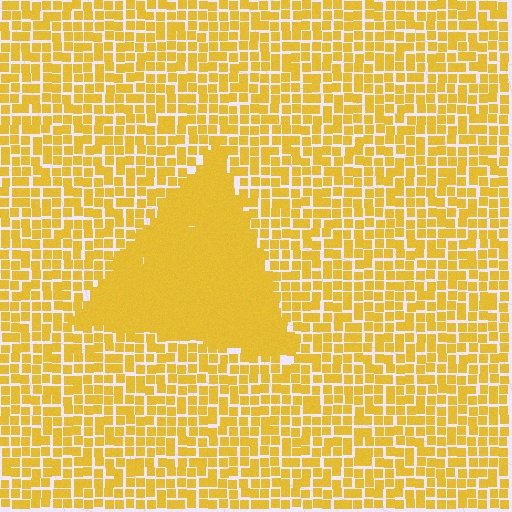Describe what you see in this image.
The image contains small yellow elements arranged at two different densities. A triangle-shaped region is visible where the elements are more densely packed than the surrounding area.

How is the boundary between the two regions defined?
The boundary is defined by a change in element density (approximately 1.9x ratio). All elements are the same color, size, and shape.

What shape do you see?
I see a triangle.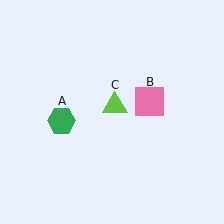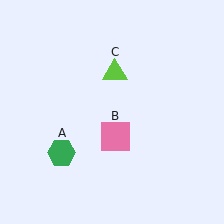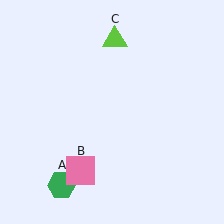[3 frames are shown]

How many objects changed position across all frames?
3 objects changed position: green hexagon (object A), pink square (object B), lime triangle (object C).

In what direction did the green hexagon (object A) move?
The green hexagon (object A) moved down.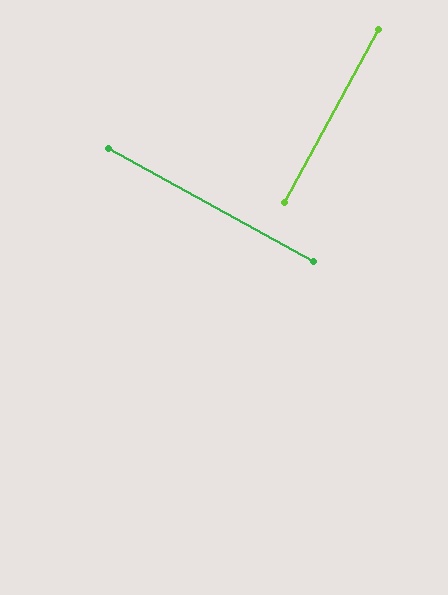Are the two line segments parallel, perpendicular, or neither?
Perpendicular — they meet at approximately 90°.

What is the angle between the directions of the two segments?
Approximately 90 degrees.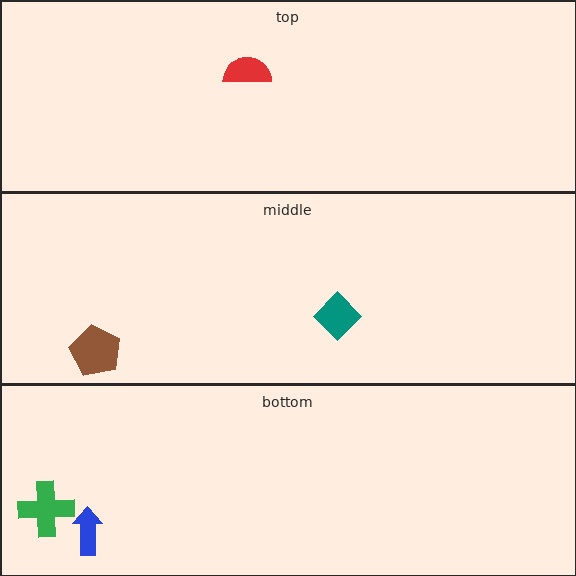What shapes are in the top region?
The red semicircle.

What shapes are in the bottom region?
The blue arrow, the green cross.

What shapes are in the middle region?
The teal diamond, the brown pentagon.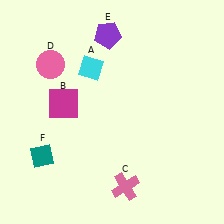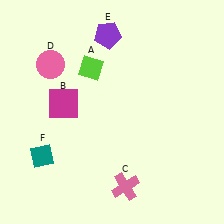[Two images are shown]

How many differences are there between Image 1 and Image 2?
There is 1 difference between the two images.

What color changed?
The diamond (A) changed from cyan in Image 1 to lime in Image 2.